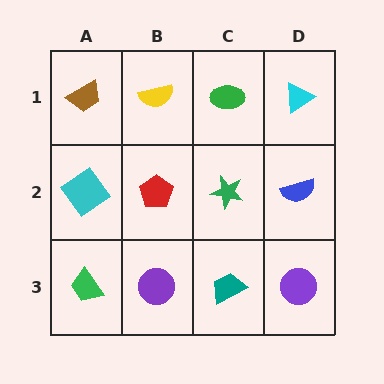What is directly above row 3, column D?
A blue semicircle.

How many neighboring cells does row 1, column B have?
3.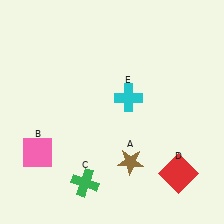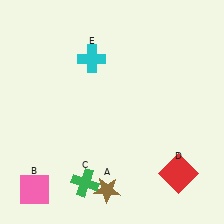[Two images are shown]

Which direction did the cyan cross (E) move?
The cyan cross (E) moved up.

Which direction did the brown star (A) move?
The brown star (A) moved down.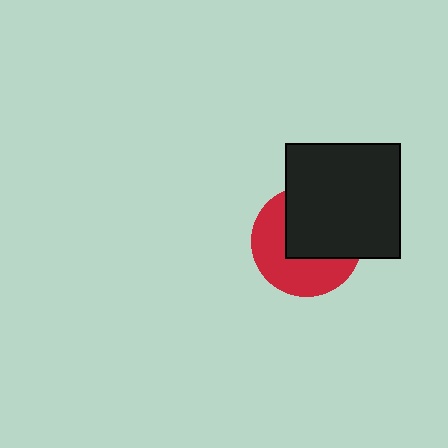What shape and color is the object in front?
The object in front is a black square.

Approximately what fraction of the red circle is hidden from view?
Roughly 51% of the red circle is hidden behind the black square.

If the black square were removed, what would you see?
You would see the complete red circle.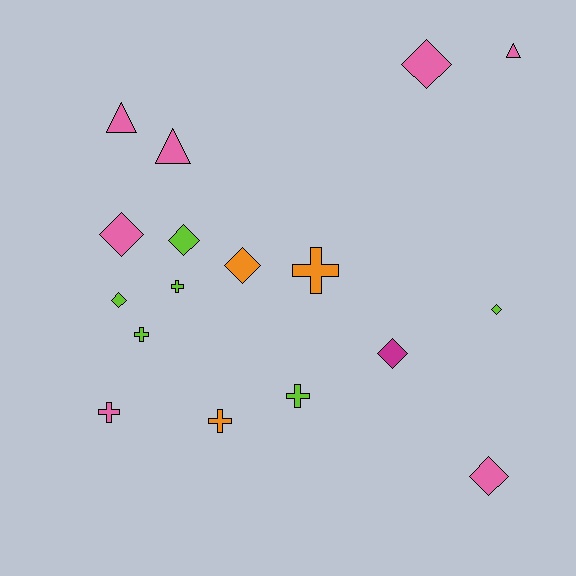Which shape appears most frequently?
Diamond, with 8 objects.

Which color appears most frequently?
Pink, with 7 objects.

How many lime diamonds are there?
There are 3 lime diamonds.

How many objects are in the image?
There are 17 objects.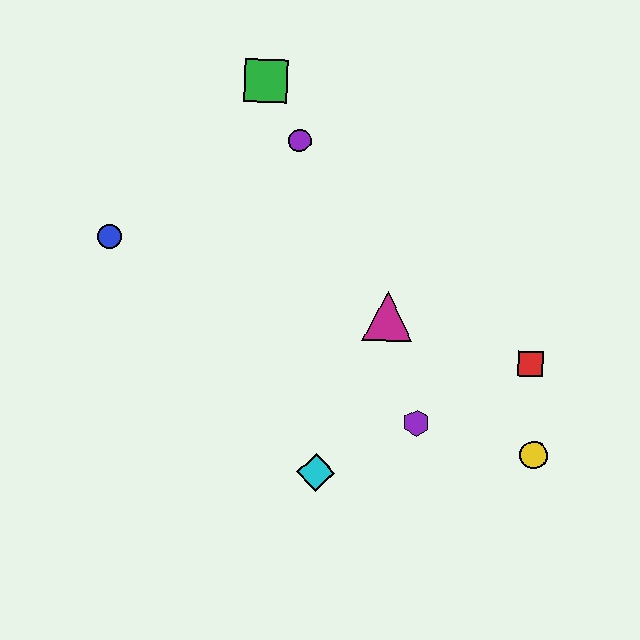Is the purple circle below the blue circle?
No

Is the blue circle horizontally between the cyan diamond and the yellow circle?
No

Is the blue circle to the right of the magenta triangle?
No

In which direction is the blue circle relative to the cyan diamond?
The blue circle is above the cyan diamond.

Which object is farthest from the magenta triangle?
The blue circle is farthest from the magenta triangle.